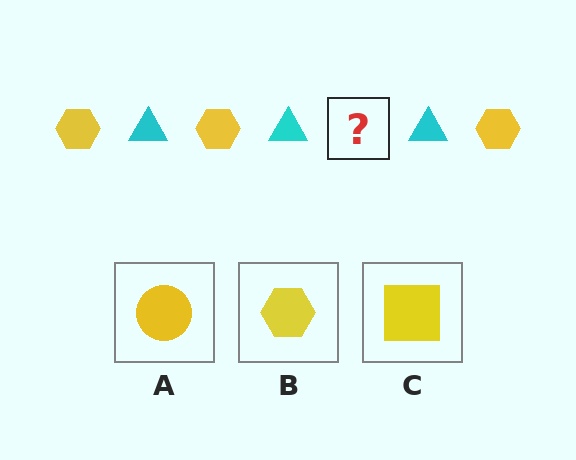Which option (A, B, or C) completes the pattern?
B.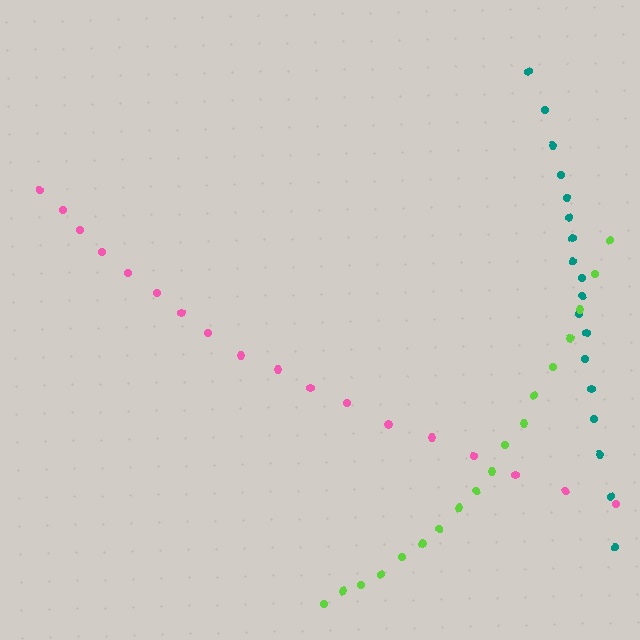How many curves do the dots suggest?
There are 3 distinct paths.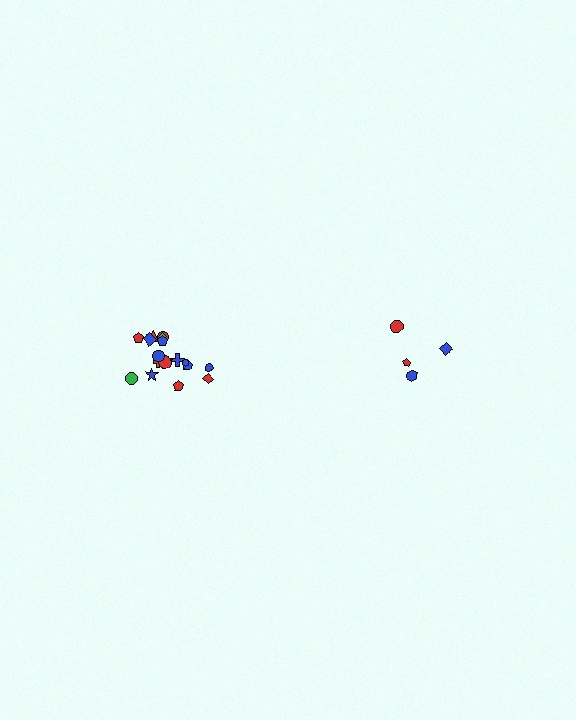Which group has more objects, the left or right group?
The left group.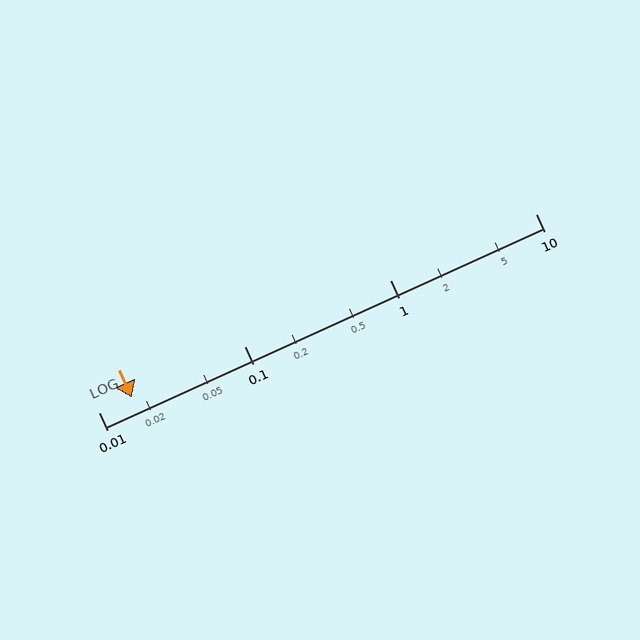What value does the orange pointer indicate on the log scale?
The pointer indicates approximately 0.017.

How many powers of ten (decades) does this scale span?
The scale spans 3 decades, from 0.01 to 10.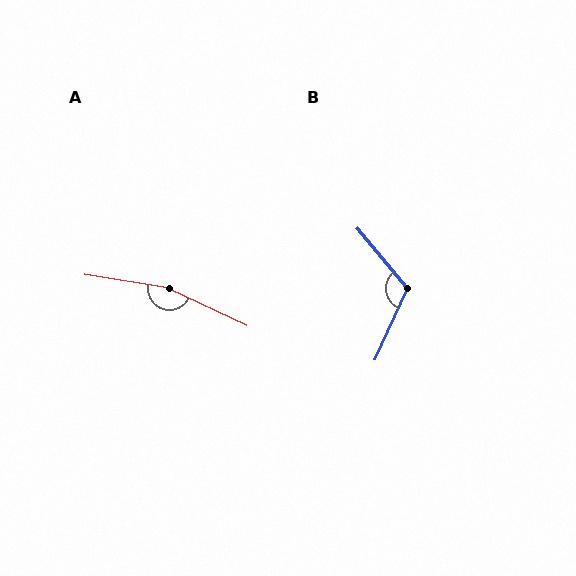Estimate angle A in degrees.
Approximately 164 degrees.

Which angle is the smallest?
B, at approximately 116 degrees.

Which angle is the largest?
A, at approximately 164 degrees.